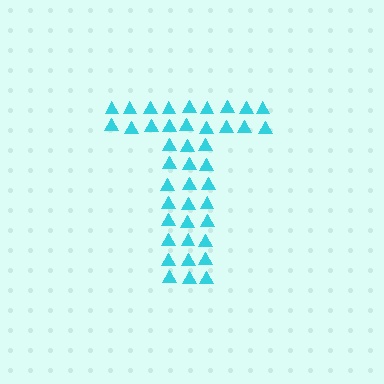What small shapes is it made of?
It is made of small triangles.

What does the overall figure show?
The overall figure shows the letter T.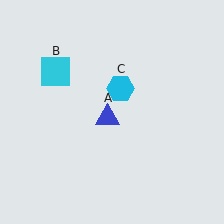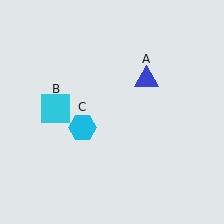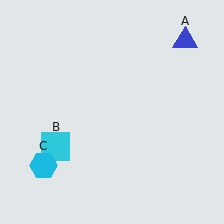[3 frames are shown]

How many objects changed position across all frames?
3 objects changed position: blue triangle (object A), cyan square (object B), cyan hexagon (object C).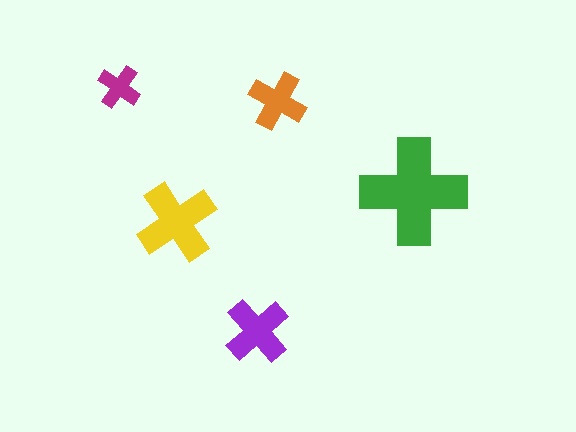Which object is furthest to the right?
The green cross is rightmost.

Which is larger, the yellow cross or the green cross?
The green one.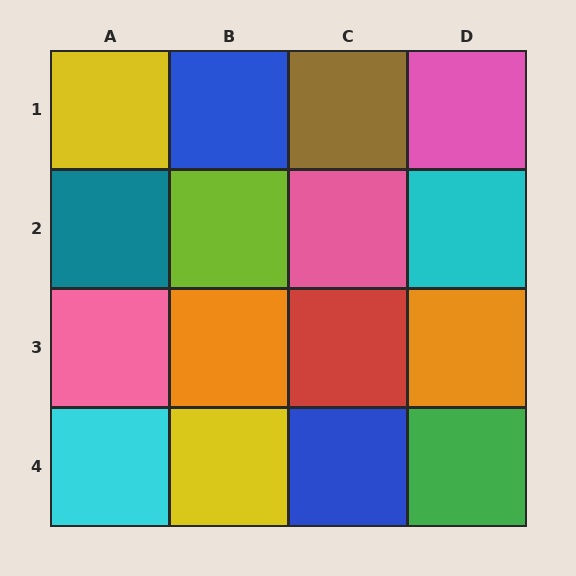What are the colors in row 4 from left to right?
Cyan, yellow, blue, green.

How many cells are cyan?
2 cells are cyan.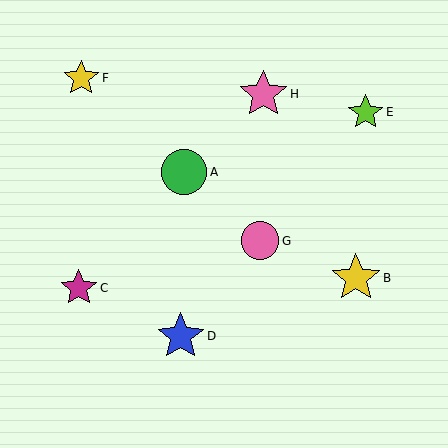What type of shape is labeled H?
Shape H is a pink star.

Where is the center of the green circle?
The center of the green circle is at (184, 172).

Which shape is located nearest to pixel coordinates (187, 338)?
The blue star (labeled D) at (181, 336) is nearest to that location.